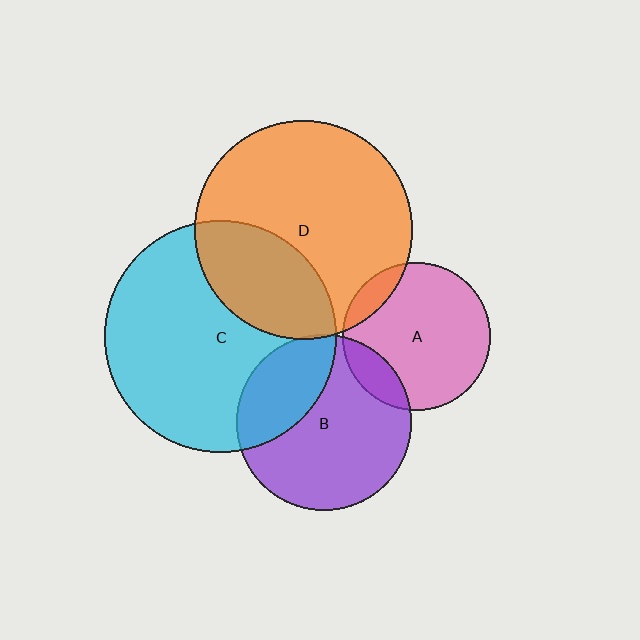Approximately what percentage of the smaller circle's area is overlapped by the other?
Approximately 15%.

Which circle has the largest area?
Circle C (cyan).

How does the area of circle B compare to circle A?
Approximately 1.4 times.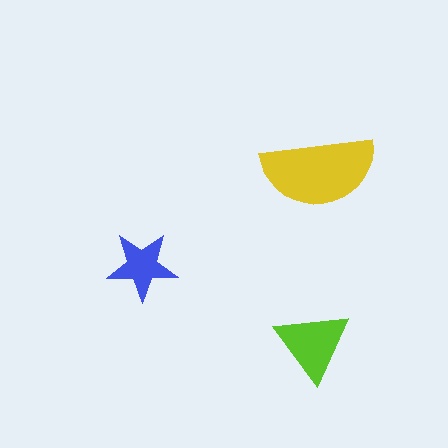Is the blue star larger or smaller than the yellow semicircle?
Smaller.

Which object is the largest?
The yellow semicircle.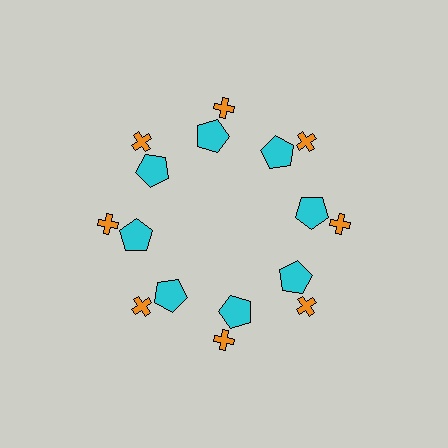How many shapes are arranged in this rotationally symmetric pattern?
There are 16 shapes, arranged in 8 groups of 2.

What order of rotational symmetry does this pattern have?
This pattern has 8-fold rotational symmetry.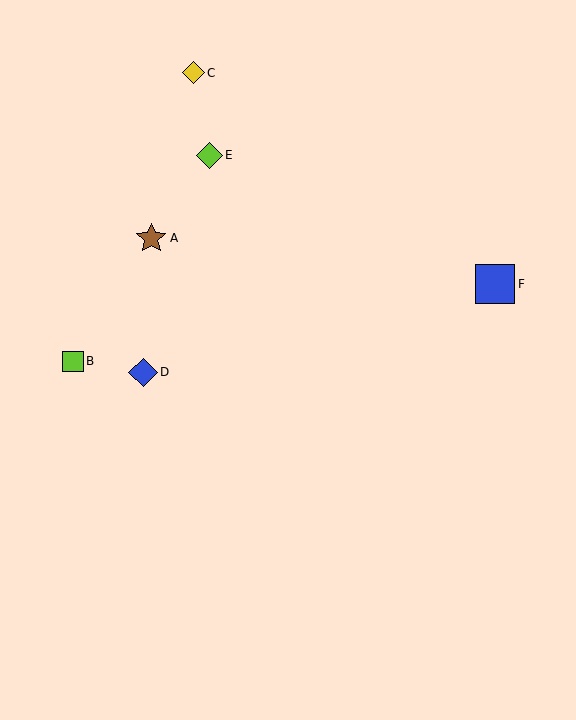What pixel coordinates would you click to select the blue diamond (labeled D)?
Click at (143, 372) to select the blue diamond D.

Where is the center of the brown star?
The center of the brown star is at (151, 238).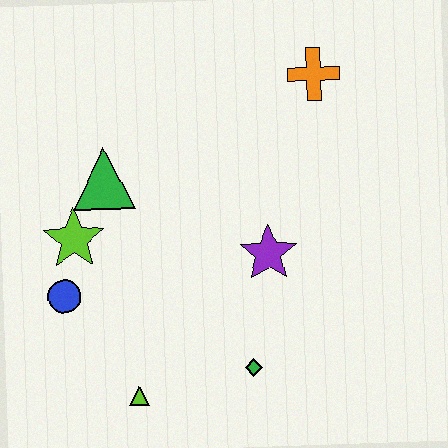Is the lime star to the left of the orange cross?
Yes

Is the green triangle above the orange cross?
No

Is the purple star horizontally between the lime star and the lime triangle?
No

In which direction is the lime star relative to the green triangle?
The lime star is below the green triangle.